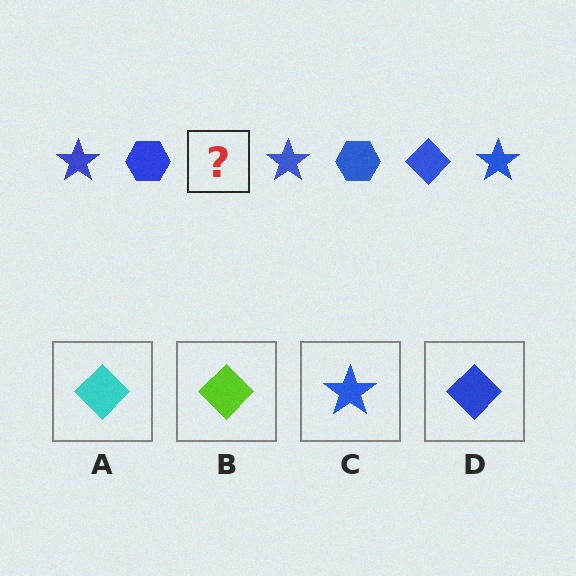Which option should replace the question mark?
Option D.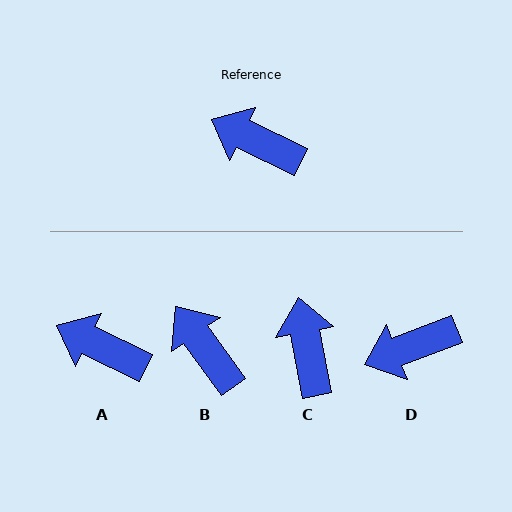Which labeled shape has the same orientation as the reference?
A.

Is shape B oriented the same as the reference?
No, it is off by about 29 degrees.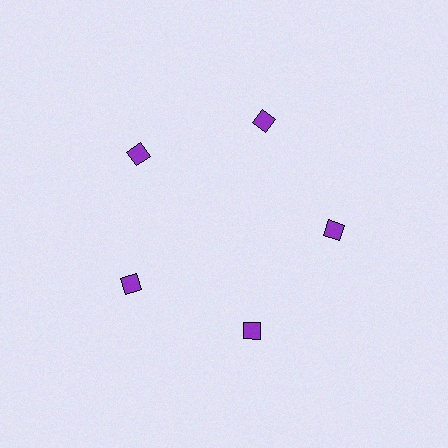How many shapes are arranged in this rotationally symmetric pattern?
There are 5 shapes, arranged in 5 groups of 1.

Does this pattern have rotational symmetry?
Yes, this pattern has 5-fold rotational symmetry. It looks the same after rotating 72 degrees around the center.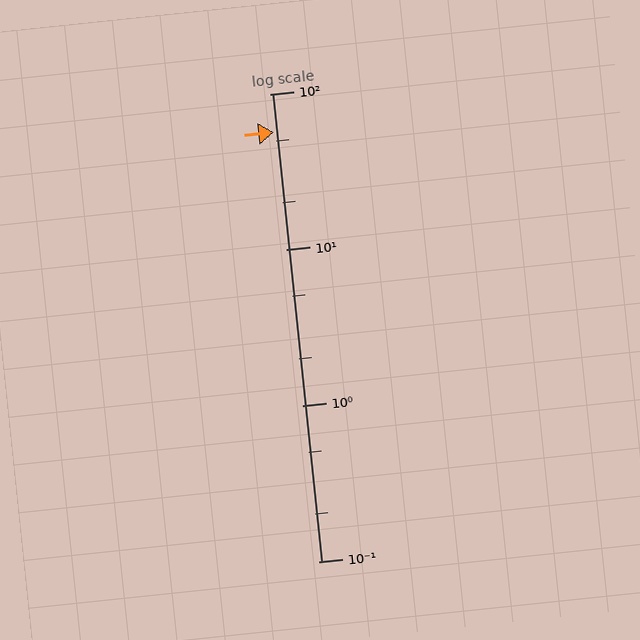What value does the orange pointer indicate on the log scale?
The pointer indicates approximately 57.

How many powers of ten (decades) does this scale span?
The scale spans 3 decades, from 0.1 to 100.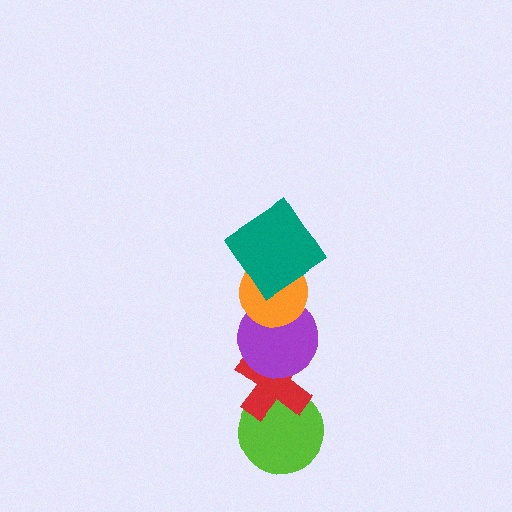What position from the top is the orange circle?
The orange circle is 2nd from the top.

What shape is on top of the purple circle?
The orange circle is on top of the purple circle.